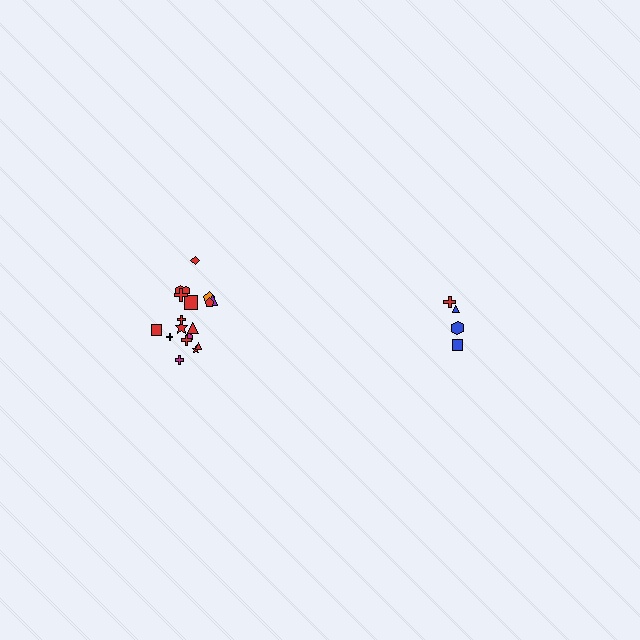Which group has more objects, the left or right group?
The left group.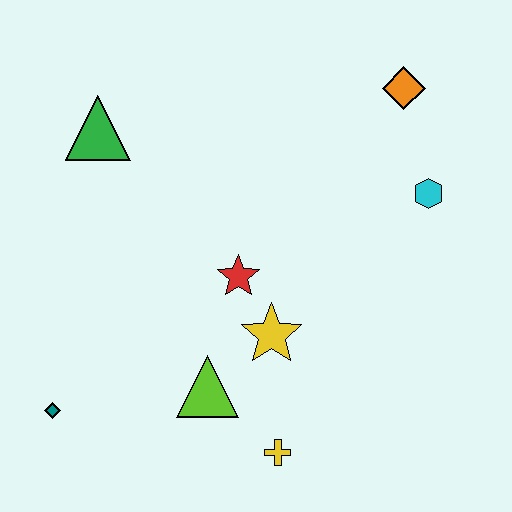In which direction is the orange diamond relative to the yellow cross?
The orange diamond is above the yellow cross.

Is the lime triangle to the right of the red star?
No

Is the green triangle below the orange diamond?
Yes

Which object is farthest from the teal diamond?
The orange diamond is farthest from the teal diamond.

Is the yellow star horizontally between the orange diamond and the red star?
Yes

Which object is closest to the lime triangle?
The yellow star is closest to the lime triangle.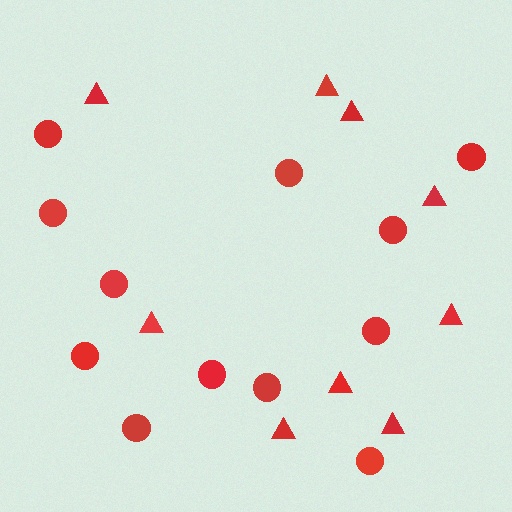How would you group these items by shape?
There are 2 groups: one group of circles (12) and one group of triangles (9).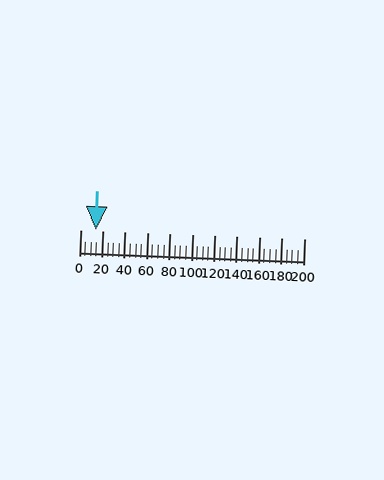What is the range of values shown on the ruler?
The ruler shows values from 0 to 200.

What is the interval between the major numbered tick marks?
The major tick marks are spaced 20 units apart.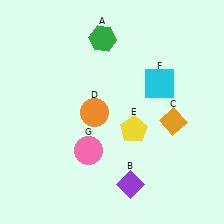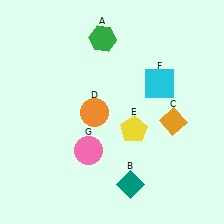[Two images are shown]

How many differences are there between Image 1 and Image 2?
There is 1 difference between the two images.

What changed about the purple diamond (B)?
In Image 1, B is purple. In Image 2, it changed to teal.